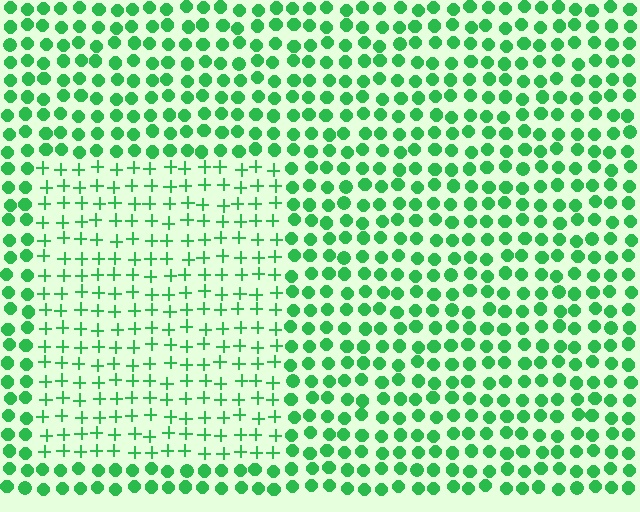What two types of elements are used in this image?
The image uses plus signs inside the rectangle region and circles outside it.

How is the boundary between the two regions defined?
The boundary is defined by a change in element shape: plus signs inside vs. circles outside. All elements share the same color and spacing.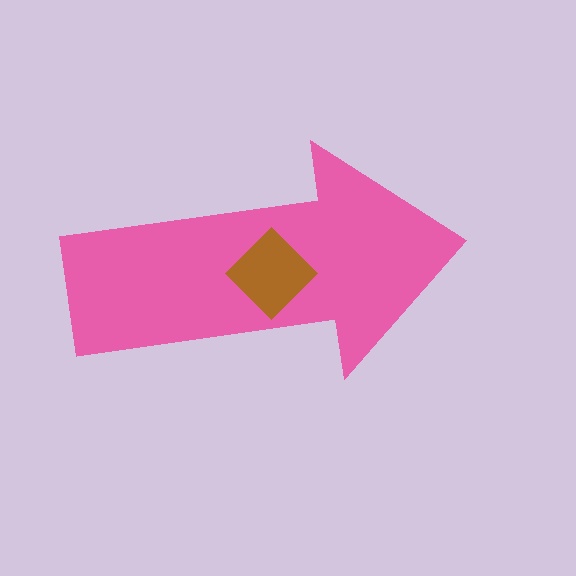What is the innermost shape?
The brown diamond.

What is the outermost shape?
The pink arrow.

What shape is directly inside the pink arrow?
The brown diamond.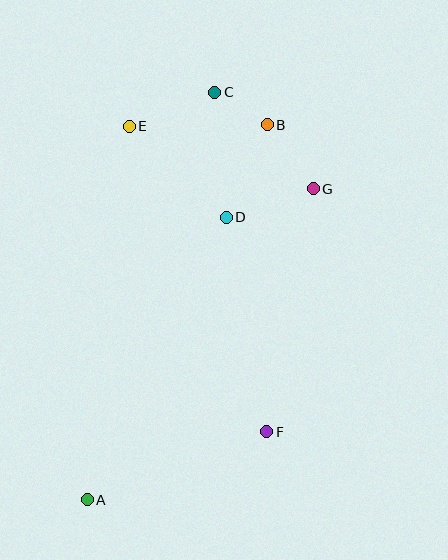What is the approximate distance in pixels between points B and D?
The distance between B and D is approximately 101 pixels.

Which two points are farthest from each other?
Points A and C are farthest from each other.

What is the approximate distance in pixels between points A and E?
The distance between A and E is approximately 376 pixels.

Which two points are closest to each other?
Points B and C are closest to each other.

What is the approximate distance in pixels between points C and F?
The distance between C and F is approximately 343 pixels.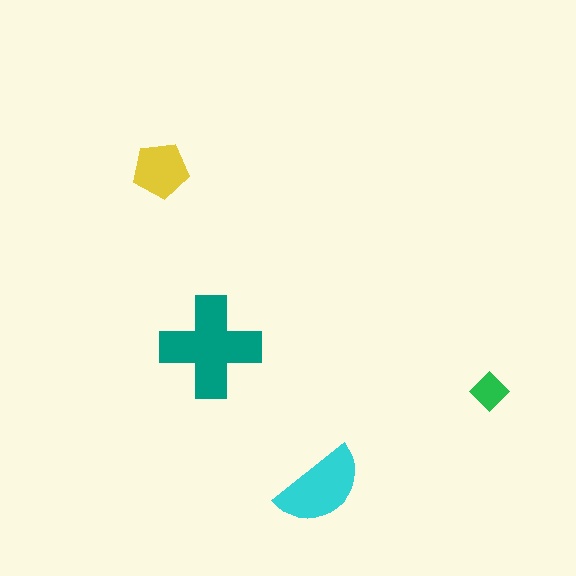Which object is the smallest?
The green diamond.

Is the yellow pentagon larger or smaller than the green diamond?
Larger.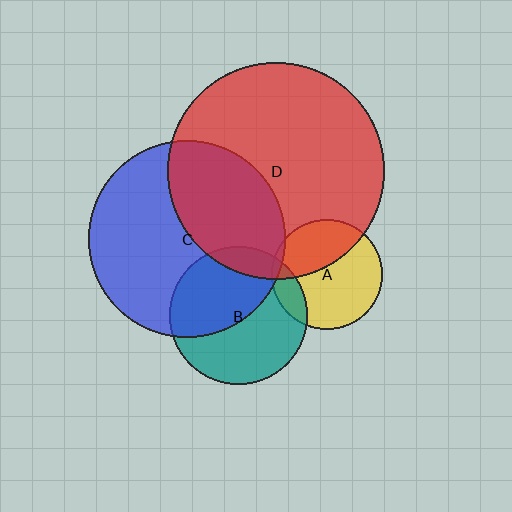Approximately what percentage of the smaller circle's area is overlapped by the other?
Approximately 5%.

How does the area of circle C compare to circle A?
Approximately 3.2 times.